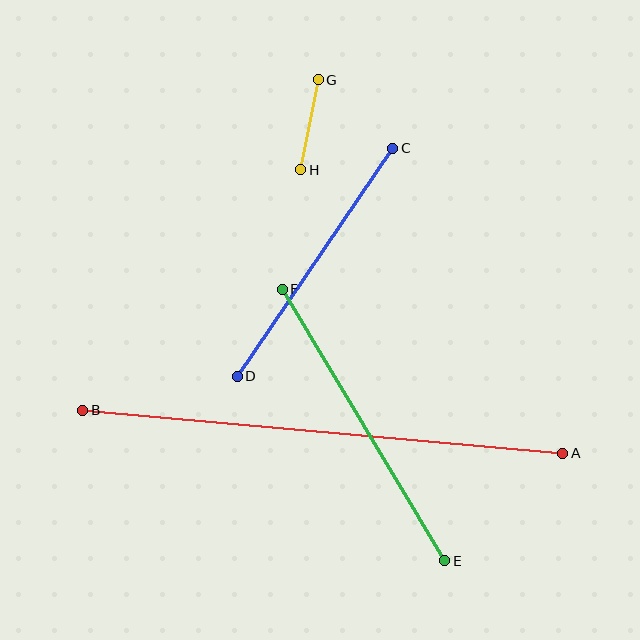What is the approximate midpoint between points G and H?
The midpoint is at approximately (309, 125) pixels.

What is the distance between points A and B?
The distance is approximately 482 pixels.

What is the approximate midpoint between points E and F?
The midpoint is at approximately (363, 425) pixels.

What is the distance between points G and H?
The distance is approximately 92 pixels.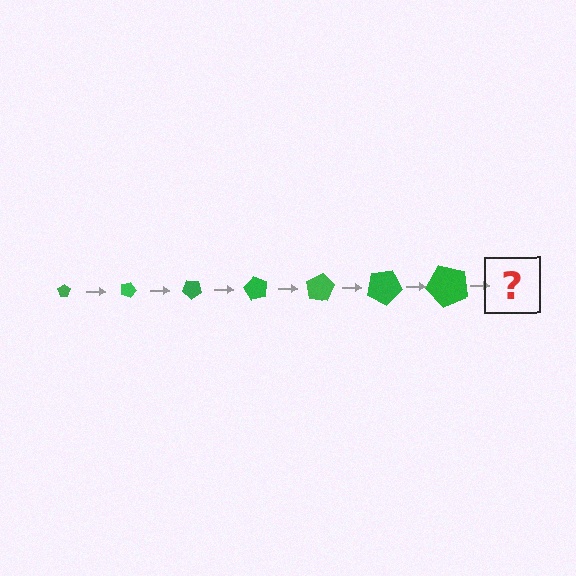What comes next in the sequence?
The next element should be a pentagon, larger than the previous one and rotated 140 degrees from the start.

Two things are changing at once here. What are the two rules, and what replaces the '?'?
The two rules are that the pentagon grows larger each step and it rotates 20 degrees each step. The '?' should be a pentagon, larger than the previous one and rotated 140 degrees from the start.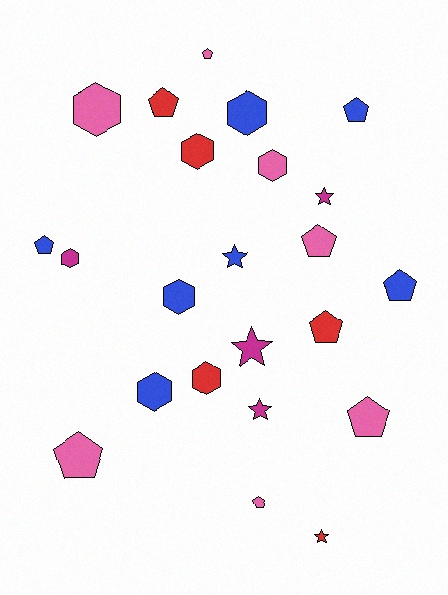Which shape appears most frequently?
Pentagon, with 10 objects.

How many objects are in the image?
There are 23 objects.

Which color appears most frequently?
Blue, with 7 objects.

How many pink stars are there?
There are no pink stars.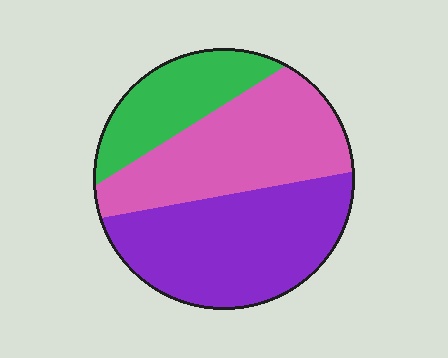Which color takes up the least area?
Green, at roughly 20%.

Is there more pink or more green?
Pink.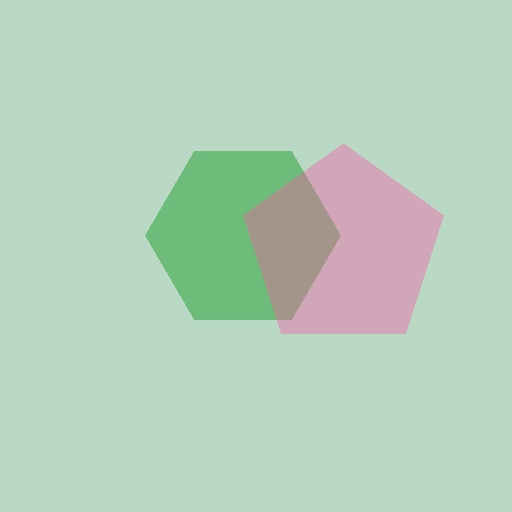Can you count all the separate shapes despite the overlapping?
Yes, there are 2 separate shapes.